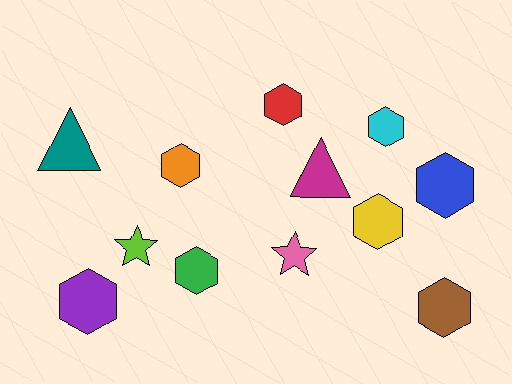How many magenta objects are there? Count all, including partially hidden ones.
There is 1 magenta object.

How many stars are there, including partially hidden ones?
There are 2 stars.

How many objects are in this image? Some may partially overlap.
There are 12 objects.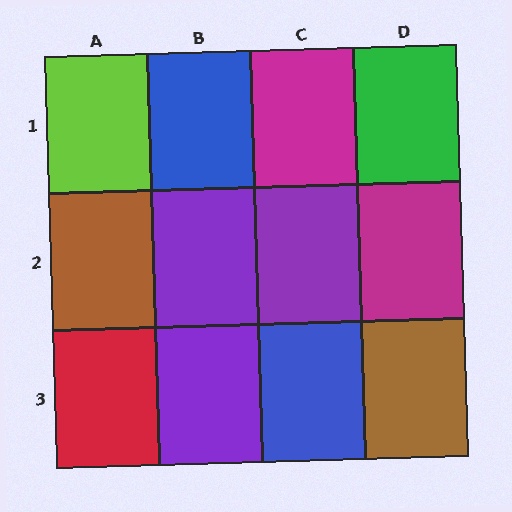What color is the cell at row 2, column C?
Purple.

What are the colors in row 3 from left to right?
Red, purple, blue, brown.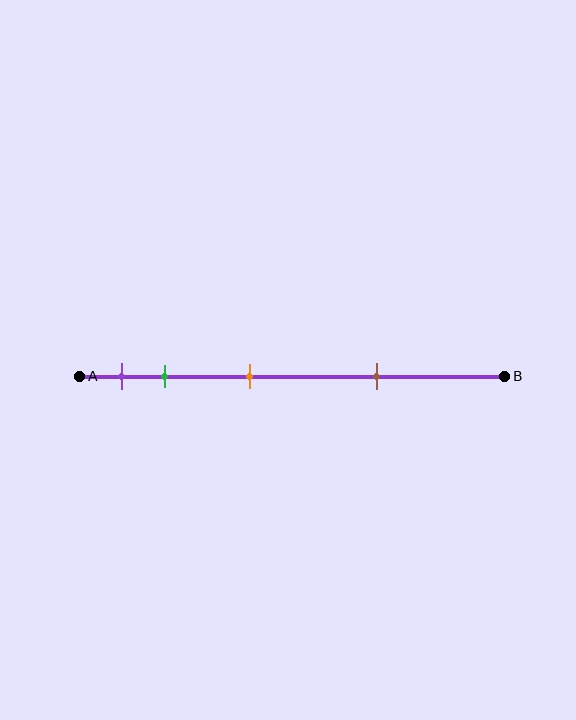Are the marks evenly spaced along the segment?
No, the marks are not evenly spaced.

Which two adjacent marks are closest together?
The purple and green marks are the closest adjacent pair.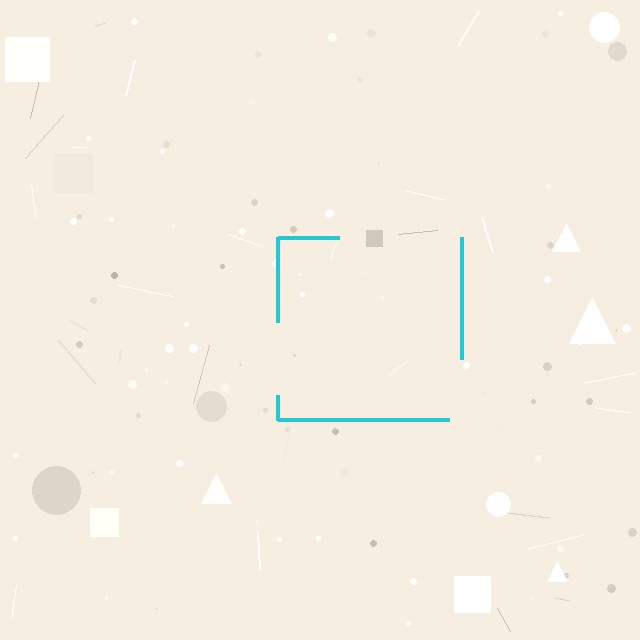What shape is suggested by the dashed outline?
The dashed outline suggests a square.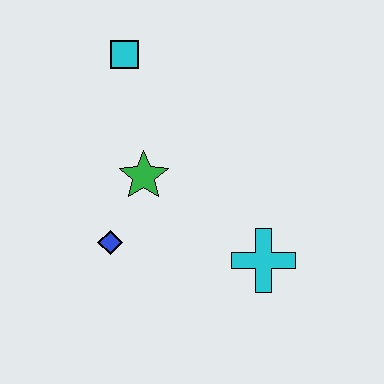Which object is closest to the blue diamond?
The green star is closest to the blue diamond.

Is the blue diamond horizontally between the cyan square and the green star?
No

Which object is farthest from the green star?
The cyan cross is farthest from the green star.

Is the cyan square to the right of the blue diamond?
Yes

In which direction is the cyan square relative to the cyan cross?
The cyan square is above the cyan cross.